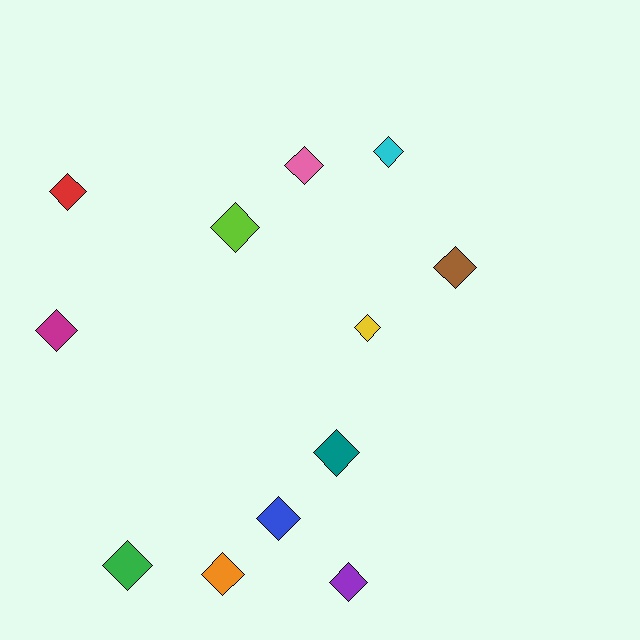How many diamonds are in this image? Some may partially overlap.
There are 12 diamonds.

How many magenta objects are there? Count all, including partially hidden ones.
There is 1 magenta object.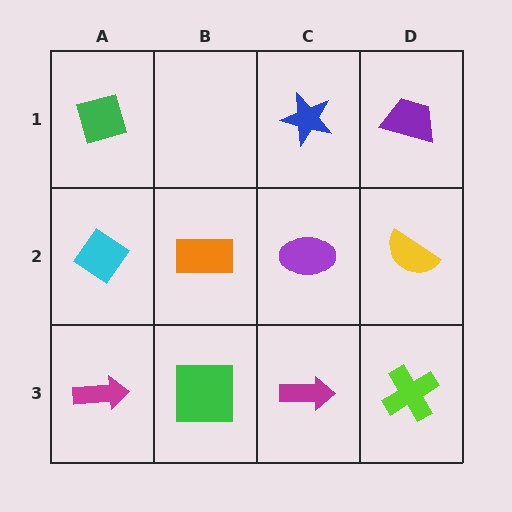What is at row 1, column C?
A blue star.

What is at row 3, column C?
A magenta arrow.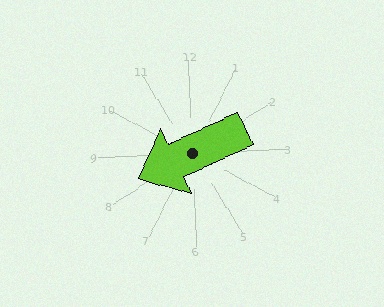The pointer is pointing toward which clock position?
Roughly 8 o'clock.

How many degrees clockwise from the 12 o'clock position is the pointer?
Approximately 247 degrees.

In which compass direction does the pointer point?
Southwest.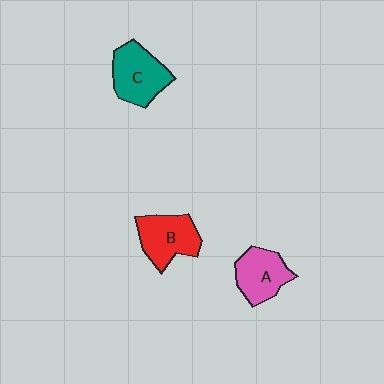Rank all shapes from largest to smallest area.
From largest to smallest: C (teal), B (red), A (pink).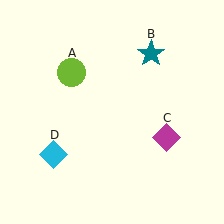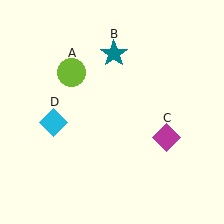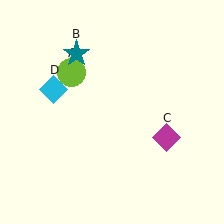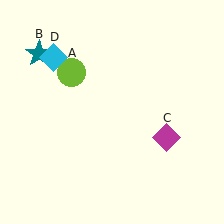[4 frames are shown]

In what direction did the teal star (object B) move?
The teal star (object B) moved left.